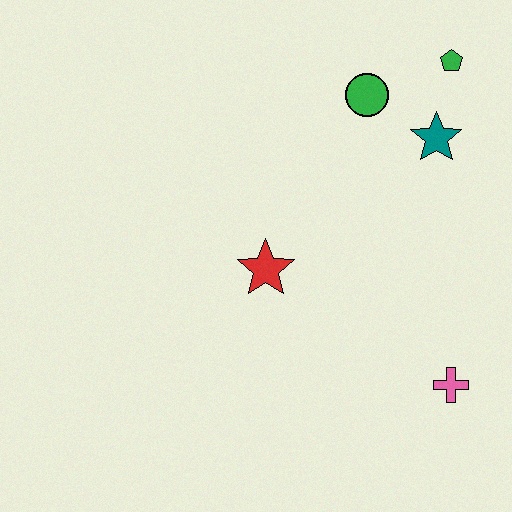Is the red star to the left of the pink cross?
Yes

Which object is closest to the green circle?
The teal star is closest to the green circle.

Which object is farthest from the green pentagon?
The pink cross is farthest from the green pentagon.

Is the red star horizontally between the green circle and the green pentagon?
No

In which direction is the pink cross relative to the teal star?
The pink cross is below the teal star.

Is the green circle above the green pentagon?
No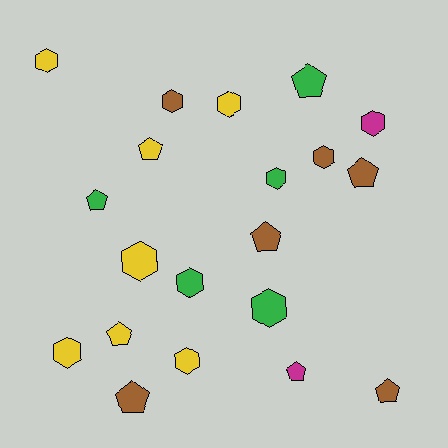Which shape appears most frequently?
Hexagon, with 11 objects.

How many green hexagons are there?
There are 3 green hexagons.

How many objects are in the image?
There are 20 objects.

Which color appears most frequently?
Yellow, with 7 objects.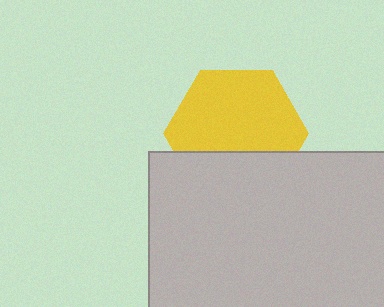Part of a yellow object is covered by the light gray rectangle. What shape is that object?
It is a hexagon.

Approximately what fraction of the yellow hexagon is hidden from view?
Roughly 33% of the yellow hexagon is hidden behind the light gray rectangle.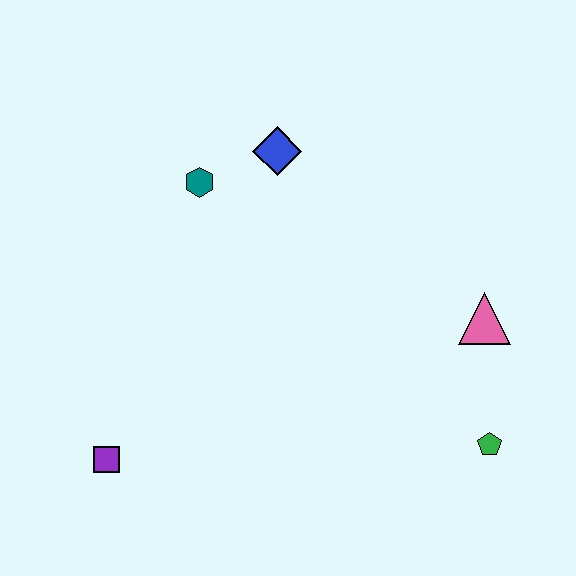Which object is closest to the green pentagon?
The pink triangle is closest to the green pentagon.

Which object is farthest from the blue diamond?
The green pentagon is farthest from the blue diamond.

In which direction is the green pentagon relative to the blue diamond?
The green pentagon is below the blue diamond.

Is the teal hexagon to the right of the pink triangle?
No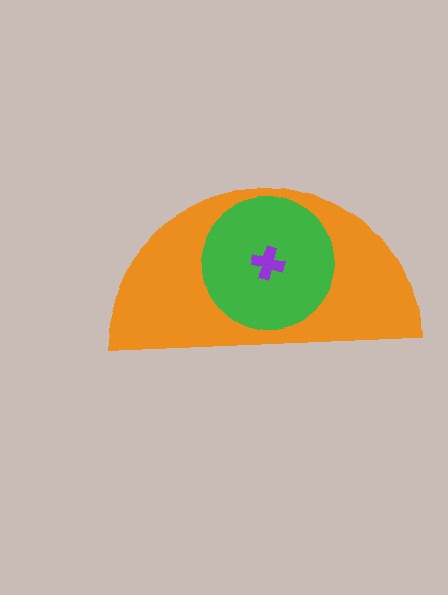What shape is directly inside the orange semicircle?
The green circle.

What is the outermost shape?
The orange semicircle.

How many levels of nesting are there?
3.